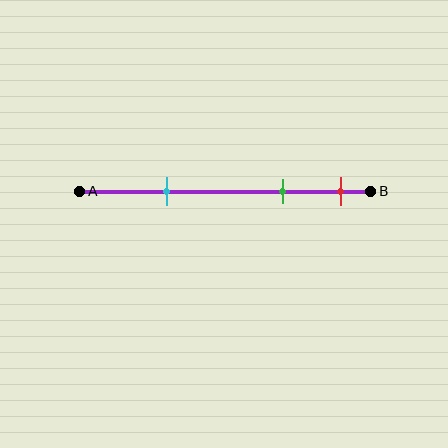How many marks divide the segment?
There are 3 marks dividing the segment.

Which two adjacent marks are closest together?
The green and red marks are the closest adjacent pair.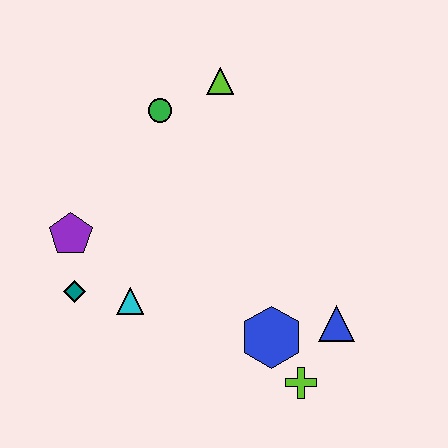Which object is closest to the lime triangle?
The green circle is closest to the lime triangle.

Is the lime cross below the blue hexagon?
Yes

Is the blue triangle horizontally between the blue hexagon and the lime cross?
No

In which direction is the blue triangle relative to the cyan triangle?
The blue triangle is to the right of the cyan triangle.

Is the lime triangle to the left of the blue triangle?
Yes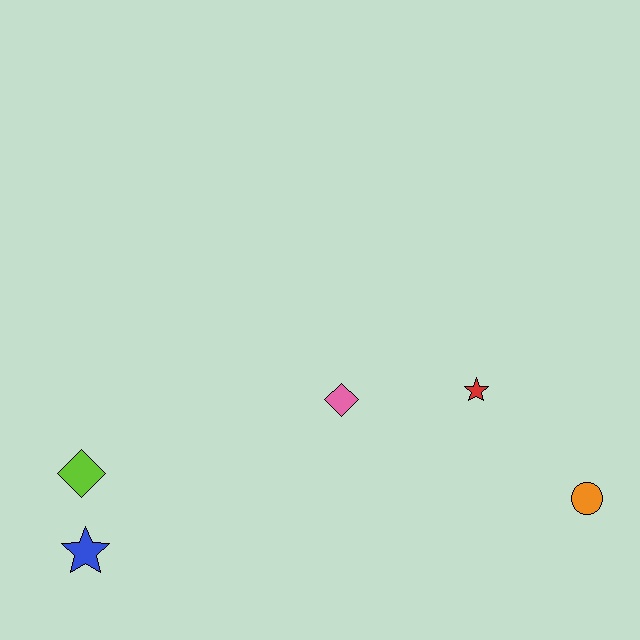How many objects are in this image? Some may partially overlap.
There are 5 objects.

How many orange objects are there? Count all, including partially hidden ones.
There is 1 orange object.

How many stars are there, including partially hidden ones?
There are 2 stars.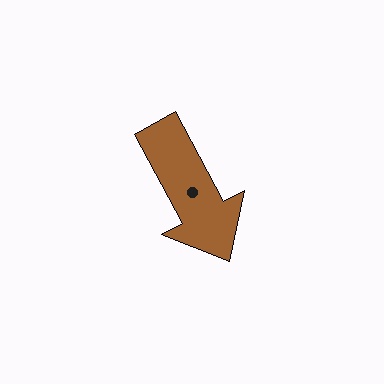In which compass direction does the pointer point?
Southeast.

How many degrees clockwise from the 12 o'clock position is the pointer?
Approximately 152 degrees.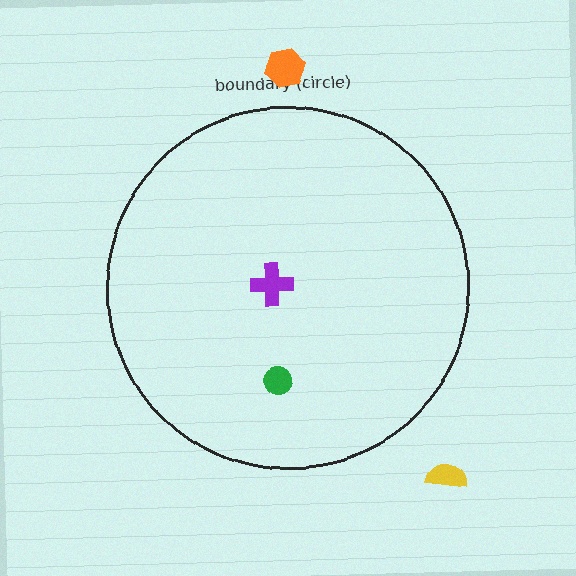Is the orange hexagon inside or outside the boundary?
Outside.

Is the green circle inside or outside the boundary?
Inside.